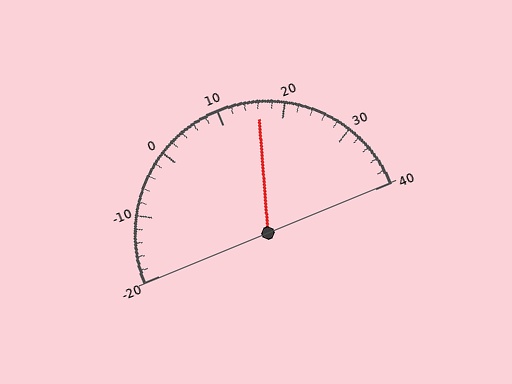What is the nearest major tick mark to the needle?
The nearest major tick mark is 20.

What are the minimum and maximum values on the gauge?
The gauge ranges from -20 to 40.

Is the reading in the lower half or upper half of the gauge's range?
The reading is in the upper half of the range (-20 to 40).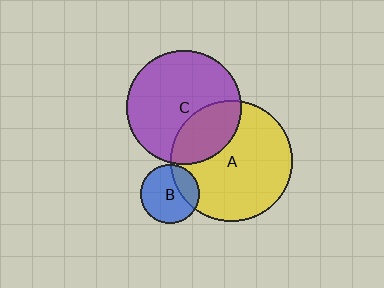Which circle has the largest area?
Circle A (yellow).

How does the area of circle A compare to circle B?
Approximately 4.2 times.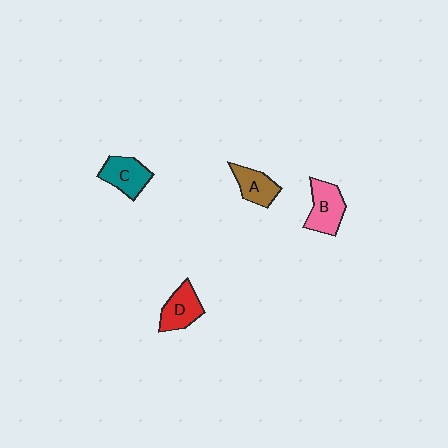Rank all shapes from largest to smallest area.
From largest to smallest: B (pink), C (teal), D (red), A (brown).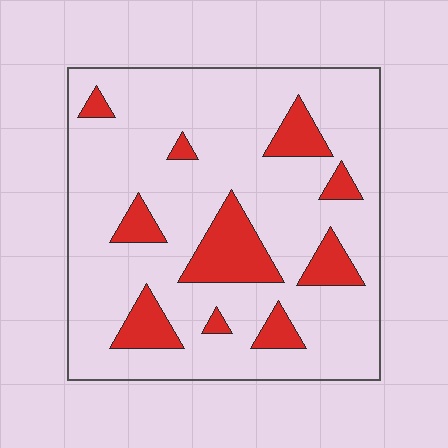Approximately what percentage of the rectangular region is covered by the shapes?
Approximately 20%.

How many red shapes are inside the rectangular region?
10.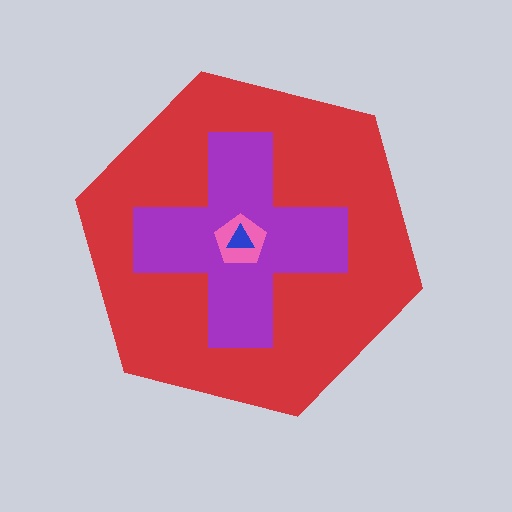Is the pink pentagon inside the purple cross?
Yes.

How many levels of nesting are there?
4.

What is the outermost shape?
The red hexagon.